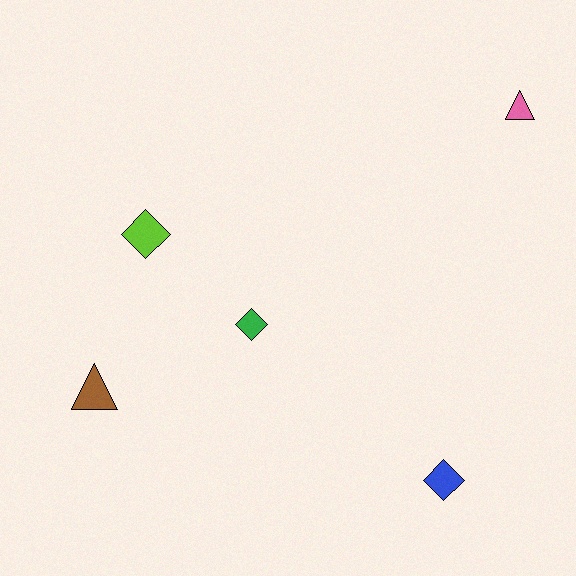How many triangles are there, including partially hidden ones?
There are 2 triangles.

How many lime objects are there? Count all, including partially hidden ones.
There is 1 lime object.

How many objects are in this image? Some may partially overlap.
There are 5 objects.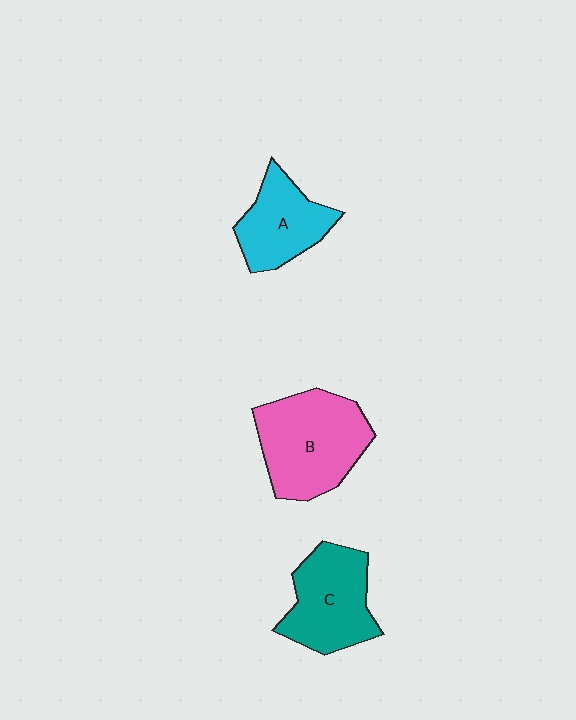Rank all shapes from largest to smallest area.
From largest to smallest: B (pink), C (teal), A (cyan).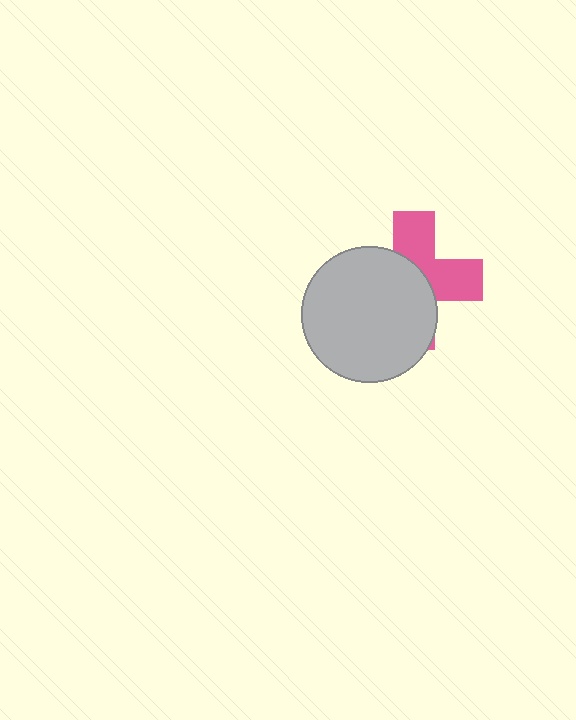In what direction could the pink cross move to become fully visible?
The pink cross could move toward the upper-right. That would shift it out from behind the light gray circle entirely.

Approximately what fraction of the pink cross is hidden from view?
Roughly 56% of the pink cross is hidden behind the light gray circle.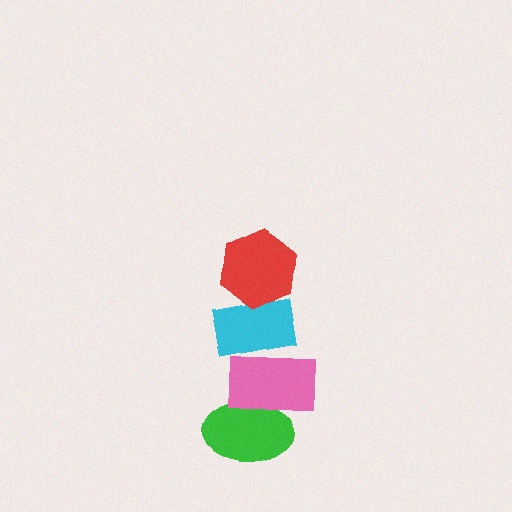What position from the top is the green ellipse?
The green ellipse is 4th from the top.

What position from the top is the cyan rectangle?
The cyan rectangle is 2nd from the top.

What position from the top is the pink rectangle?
The pink rectangle is 3rd from the top.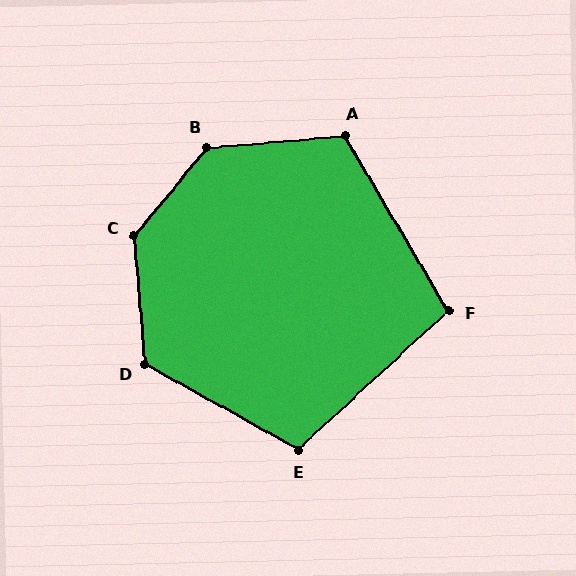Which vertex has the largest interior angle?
C, at approximately 136 degrees.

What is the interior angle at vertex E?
Approximately 108 degrees (obtuse).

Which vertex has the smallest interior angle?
F, at approximately 102 degrees.